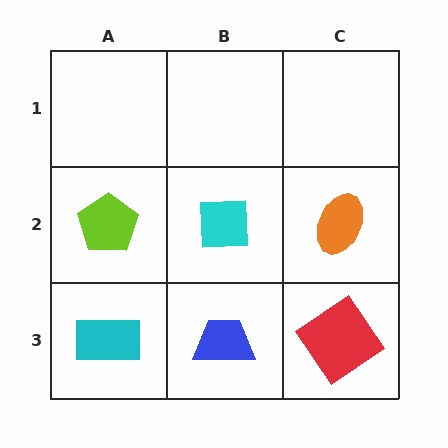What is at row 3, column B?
A blue trapezoid.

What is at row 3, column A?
A cyan rectangle.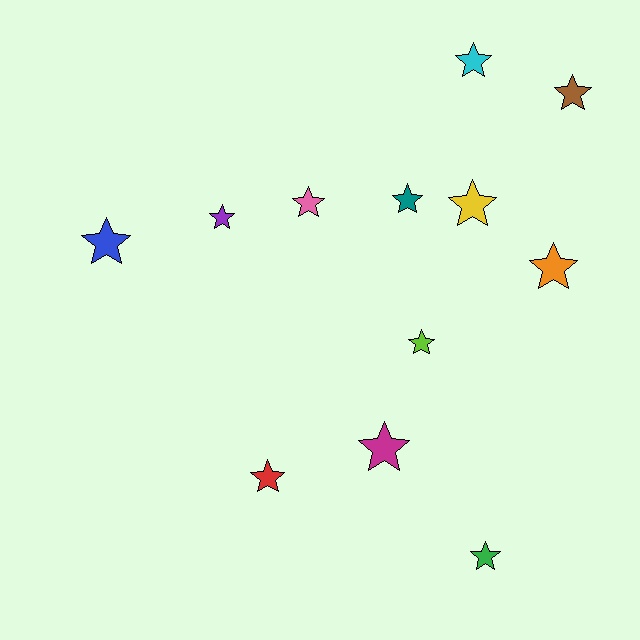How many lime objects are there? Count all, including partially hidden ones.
There is 1 lime object.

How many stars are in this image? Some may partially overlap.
There are 12 stars.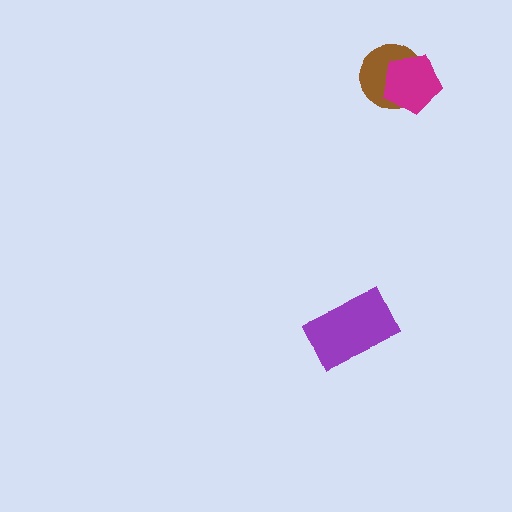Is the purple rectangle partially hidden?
No, no other shape covers it.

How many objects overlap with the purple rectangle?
0 objects overlap with the purple rectangle.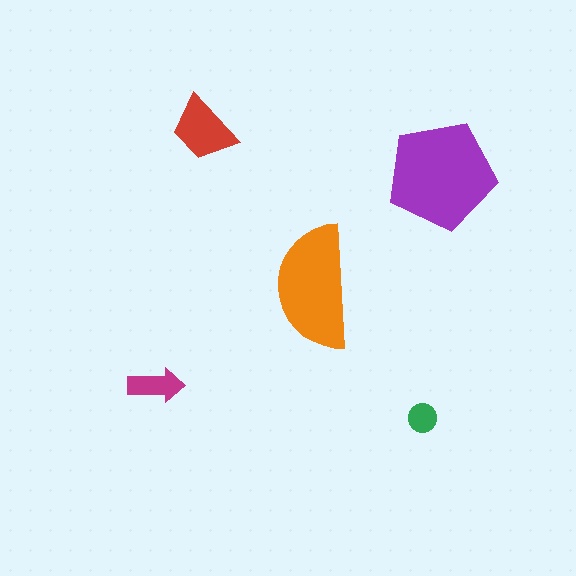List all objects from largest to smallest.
The purple pentagon, the orange semicircle, the red trapezoid, the magenta arrow, the green circle.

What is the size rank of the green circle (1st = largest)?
5th.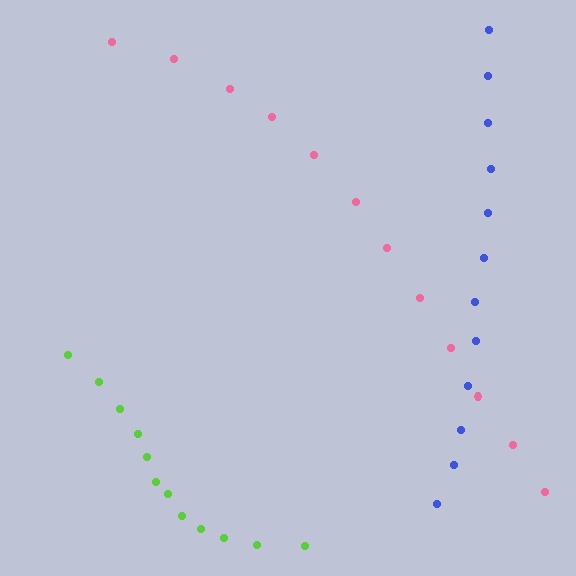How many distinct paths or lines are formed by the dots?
There are 3 distinct paths.